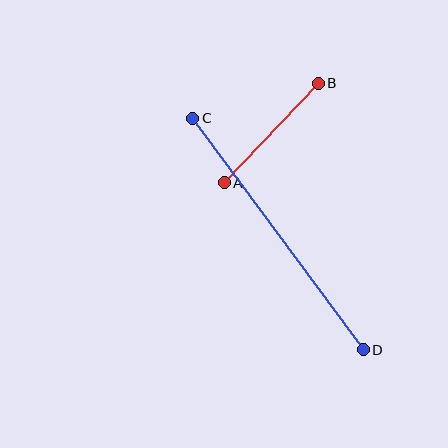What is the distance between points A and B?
The distance is approximately 137 pixels.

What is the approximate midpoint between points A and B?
The midpoint is at approximately (271, 133) pixels.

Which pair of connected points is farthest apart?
Points C and D are farthest apart.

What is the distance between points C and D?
The distance is approximately 288 pixels.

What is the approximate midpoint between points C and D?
The midpoint is at approximately (278, 234) pixels.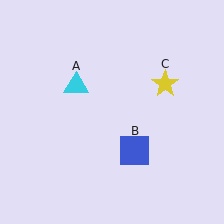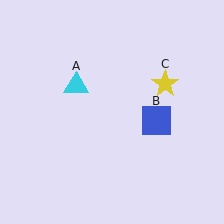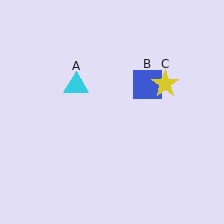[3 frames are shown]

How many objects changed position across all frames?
1 object changed position: blue square (object B).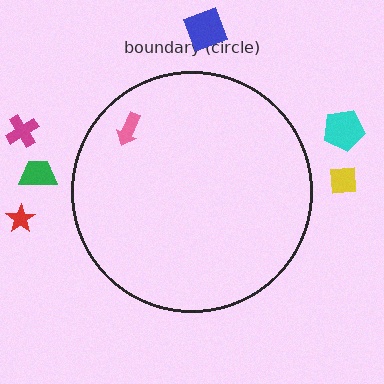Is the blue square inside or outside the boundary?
Outside.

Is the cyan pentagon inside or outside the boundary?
Outside.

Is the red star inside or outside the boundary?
Outside.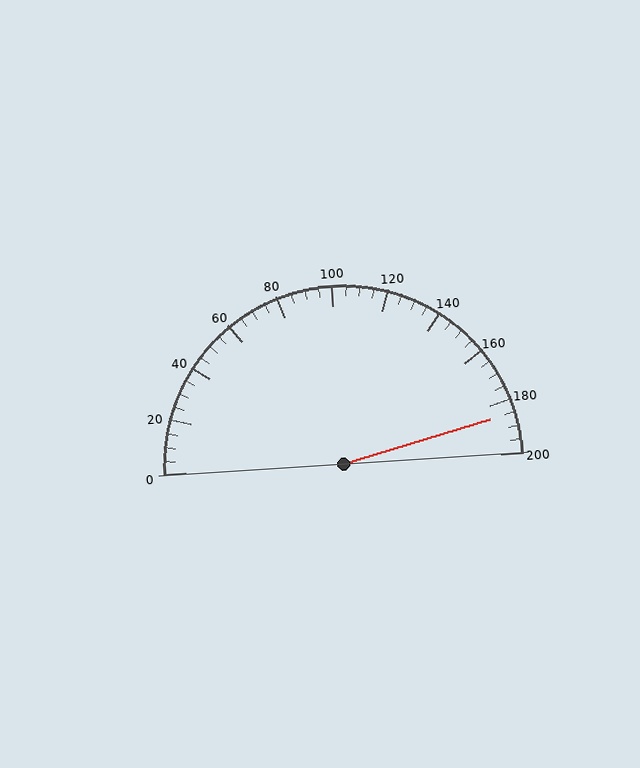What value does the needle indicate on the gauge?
The needle indicates approximately 185.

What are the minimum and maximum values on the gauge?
The gauge ranges from 0 to 200.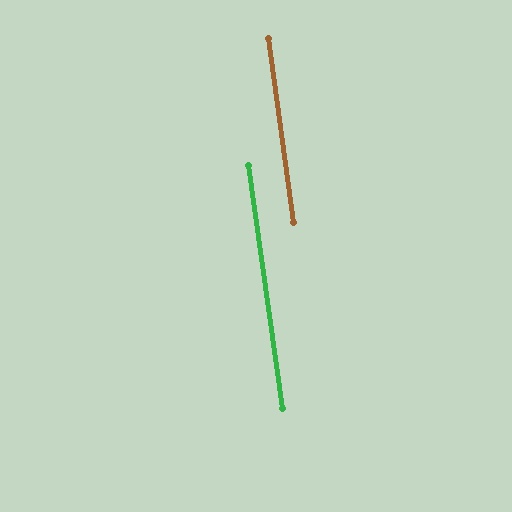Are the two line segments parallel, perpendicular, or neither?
Parallel — their directions differ by only 0.2°.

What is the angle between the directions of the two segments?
Approximately 0 degrees.